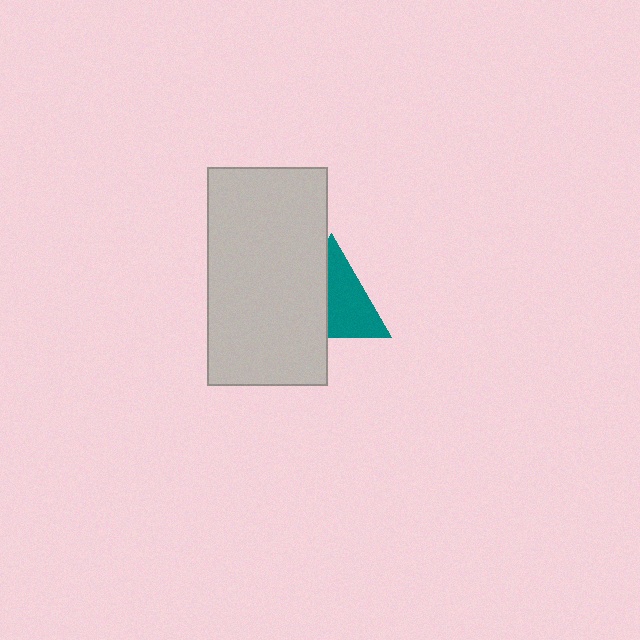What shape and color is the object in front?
The object in front is a light gray rectangle.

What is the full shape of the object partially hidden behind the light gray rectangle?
The partially hidden object is a teal triangle.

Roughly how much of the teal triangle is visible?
About half of it is visible (roughly 56%).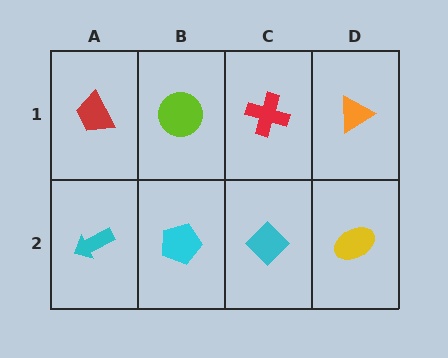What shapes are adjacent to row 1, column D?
A yellow ellipse (row 2, column D), a red cross (row 1, column C).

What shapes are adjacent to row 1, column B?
A cyan pentagon (row 2, column B), a red trapezoid (row 1, column A), a red cross (row 1, column C).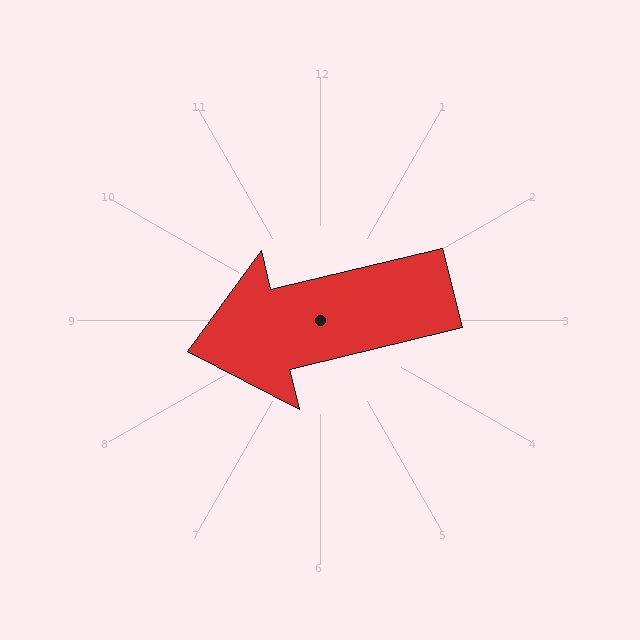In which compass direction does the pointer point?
West.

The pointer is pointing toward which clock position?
Roughly 9 o'clock.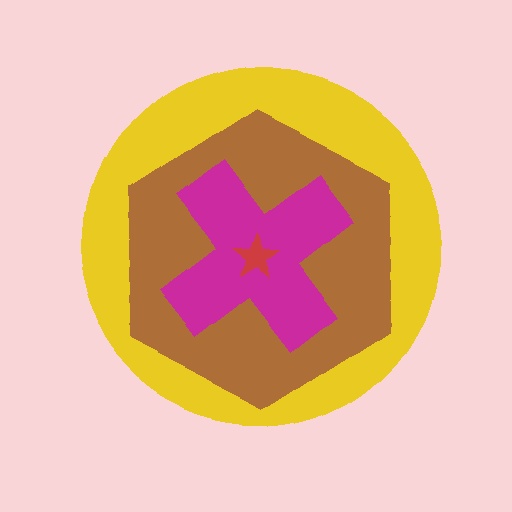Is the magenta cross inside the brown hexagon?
Yes.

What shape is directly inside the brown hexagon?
The magenta cross.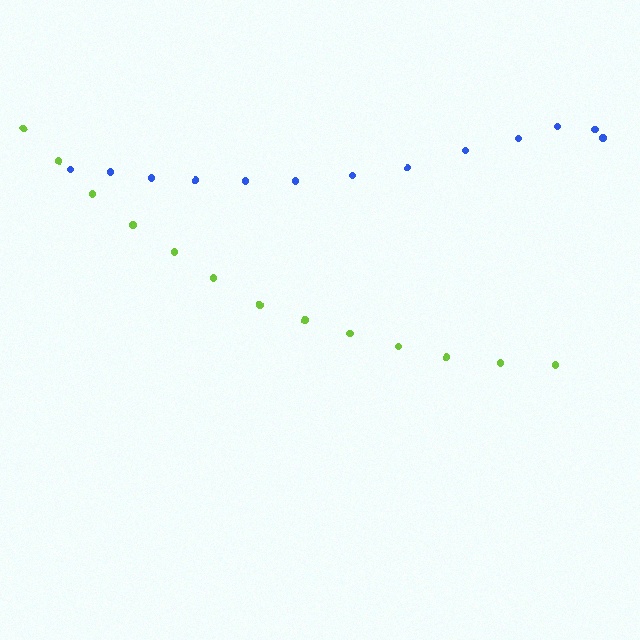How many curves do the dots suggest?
There are 2 distinct paths.